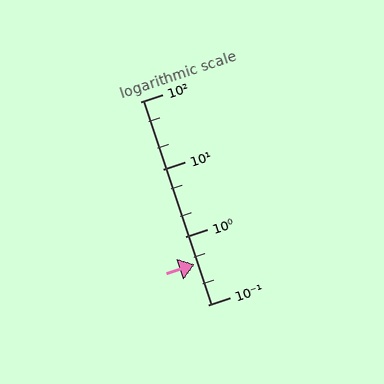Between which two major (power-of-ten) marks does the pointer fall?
The pointer is between 0.1 and 1.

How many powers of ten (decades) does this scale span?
The scale spans 3 decades, from 0.1 to 100.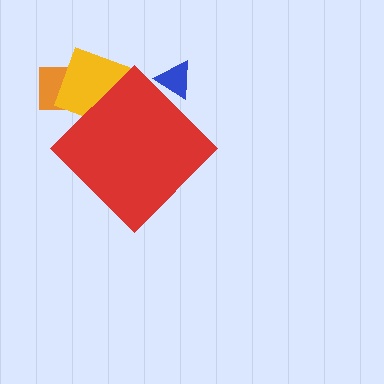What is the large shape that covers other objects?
A red diamond.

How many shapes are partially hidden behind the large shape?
3 shapes are partially hidden.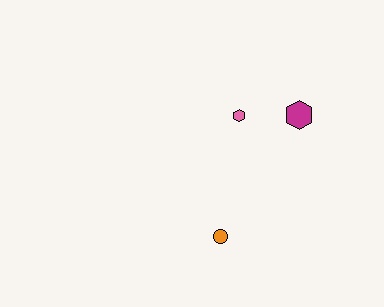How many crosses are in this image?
There are no crosses.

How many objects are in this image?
There are 3 objects.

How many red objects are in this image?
There are no red objects.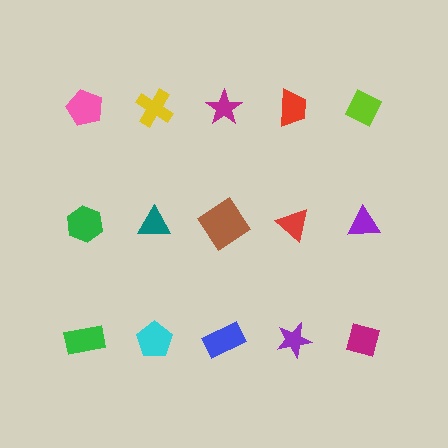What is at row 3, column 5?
A magenta diamond.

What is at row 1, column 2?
A yellow cross.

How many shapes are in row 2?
5 shapes.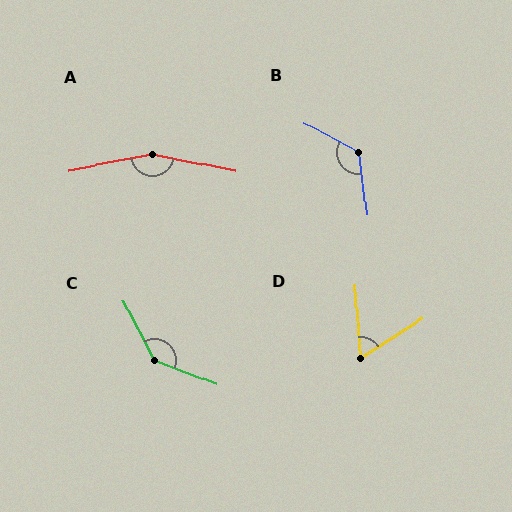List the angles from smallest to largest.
D (61°), B (125°), C (138°), A (157°).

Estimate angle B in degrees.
Approximately 125 degrees.